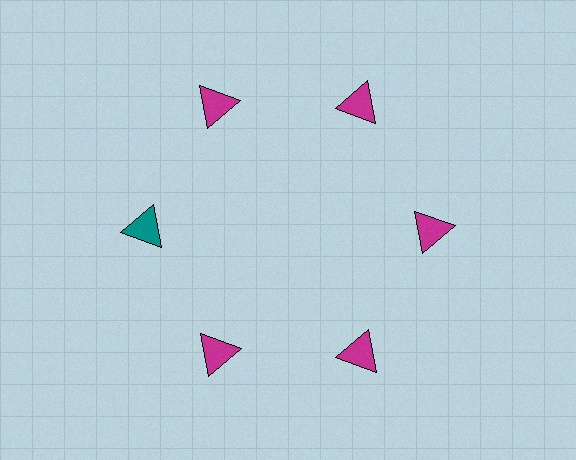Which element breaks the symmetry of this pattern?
The teal triangle at roughly the 9 o'clock position breaks the symmetry. All other shapes are magenta triangles.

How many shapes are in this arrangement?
There are 6 shapes arranged in a ring pattern.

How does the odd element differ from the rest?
It has a different color: teal instead of magenta.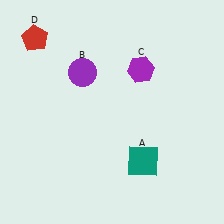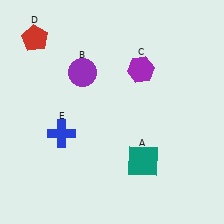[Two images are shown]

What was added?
A blue cross (E) was added in Image 2.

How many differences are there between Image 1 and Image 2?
There is 1 difference between the two images.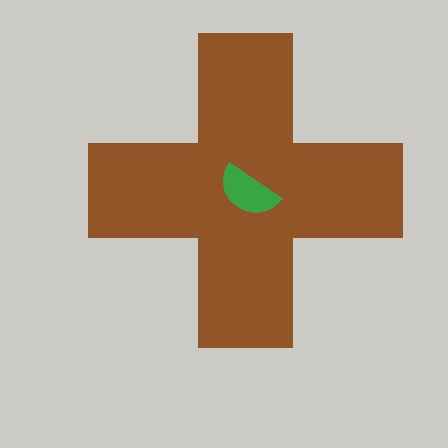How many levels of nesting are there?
2.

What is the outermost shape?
The brown cross.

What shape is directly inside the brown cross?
The green semicircle.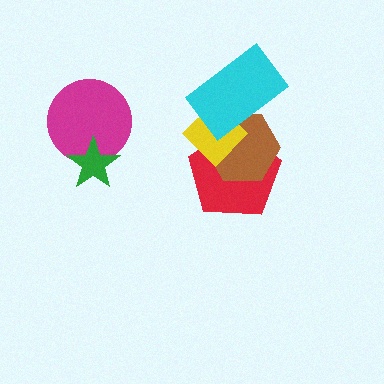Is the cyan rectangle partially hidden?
No, no other shape covers it.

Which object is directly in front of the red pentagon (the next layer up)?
The brown hexagon is directly in front of the red pentagon.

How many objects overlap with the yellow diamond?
3 objects overlap with the yellow diamond.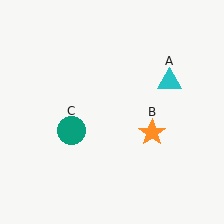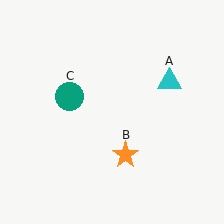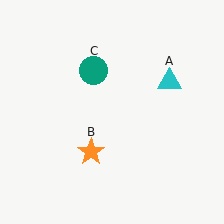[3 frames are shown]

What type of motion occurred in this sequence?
The orange star (object B), teal circle (object C) rotated clockwise around the center of the scene.